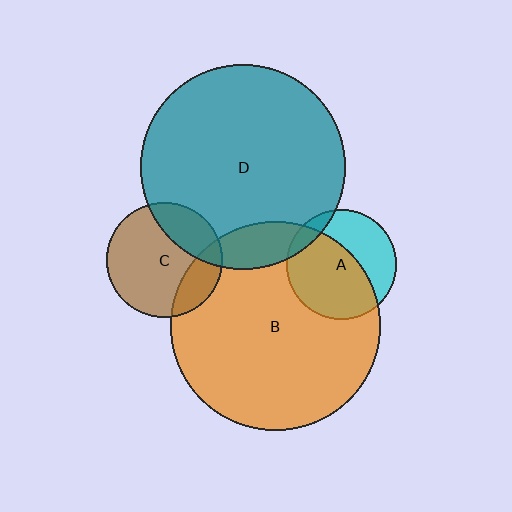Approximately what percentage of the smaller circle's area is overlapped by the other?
Approximately 25%.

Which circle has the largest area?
Circle B (orange).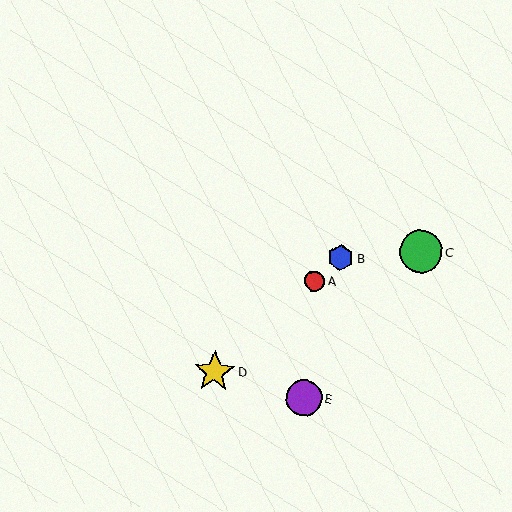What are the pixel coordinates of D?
Object D is at (215, 372).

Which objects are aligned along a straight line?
Objects A, B, D are aligned along a straight line.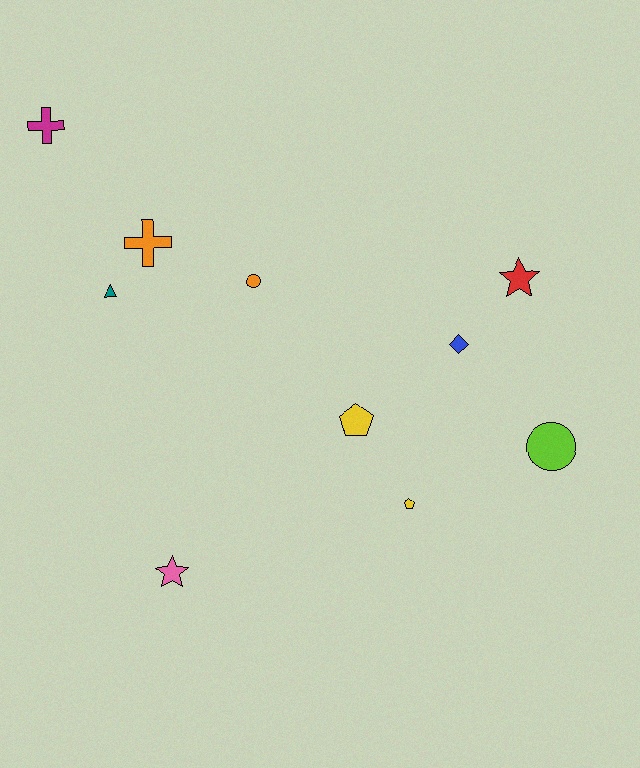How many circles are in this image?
There are 2 circles.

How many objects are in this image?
There are 10 objects.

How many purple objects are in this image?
There are no purple objects.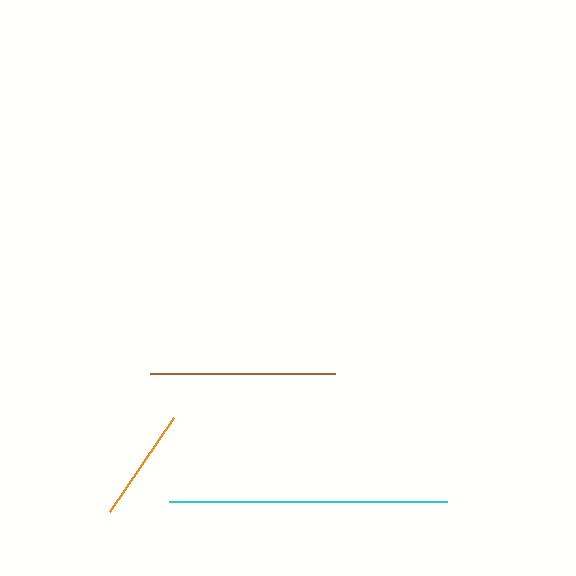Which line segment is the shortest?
The orange line is the shortest at approximately 114 pixels.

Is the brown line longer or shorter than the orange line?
The brown line is longer than the orange line.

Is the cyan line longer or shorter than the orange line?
The cyan line is longer than the orange line.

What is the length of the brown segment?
The brown segment is approximately 184 pixels long.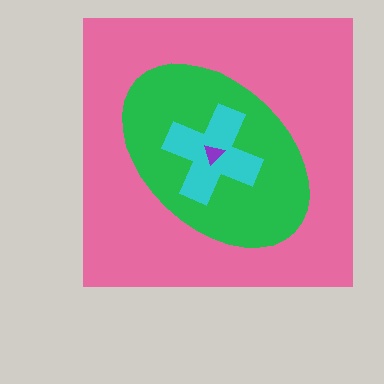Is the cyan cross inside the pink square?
Yes.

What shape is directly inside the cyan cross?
The purple triangle.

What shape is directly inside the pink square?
The green ellipse.